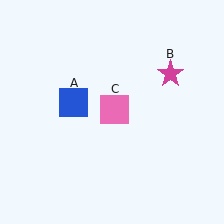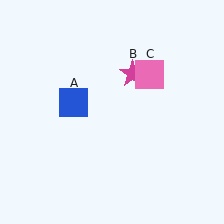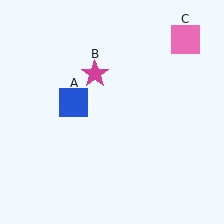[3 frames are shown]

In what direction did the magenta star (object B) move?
The magenta star (object B) moved left.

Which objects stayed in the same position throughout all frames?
Blue square (object A) remained stationary.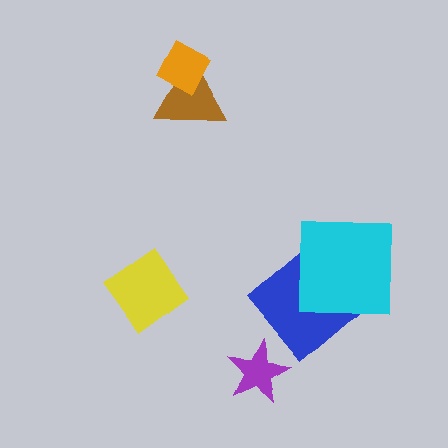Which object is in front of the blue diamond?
The cyan square is in front of the blue diamond.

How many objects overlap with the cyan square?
1 object overlaps with the cyan square.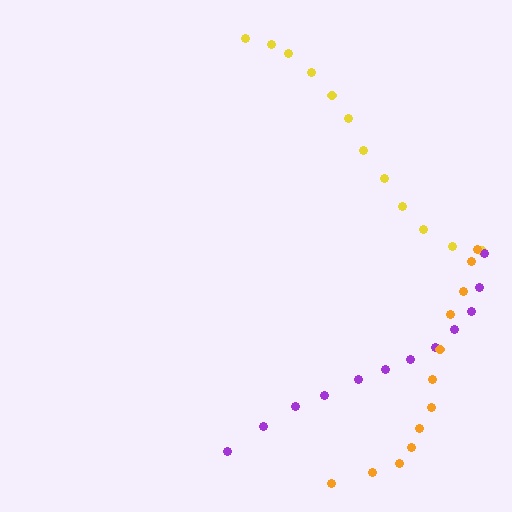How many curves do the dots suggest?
There are 3 distinct paths.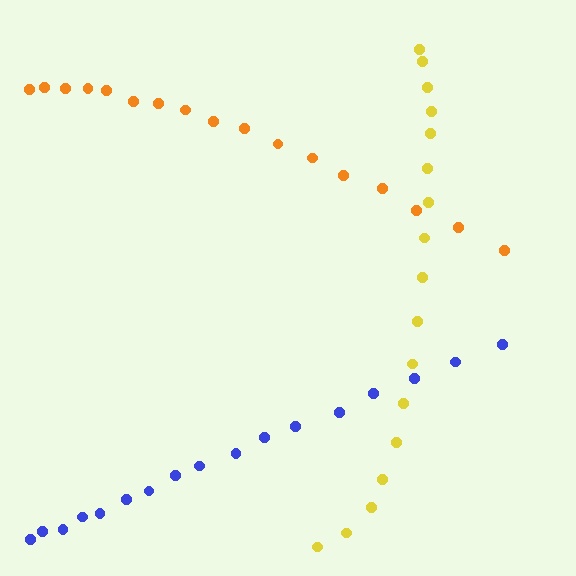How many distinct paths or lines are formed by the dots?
There are 3 distinct paths.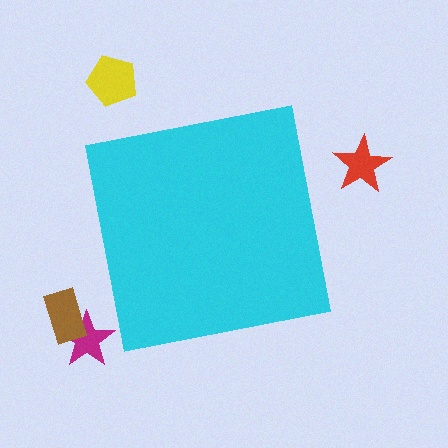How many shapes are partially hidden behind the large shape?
0 shapes are partially hidden.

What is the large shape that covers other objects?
A cyan square.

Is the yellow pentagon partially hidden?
No, the yellow pentagon is fully visible.